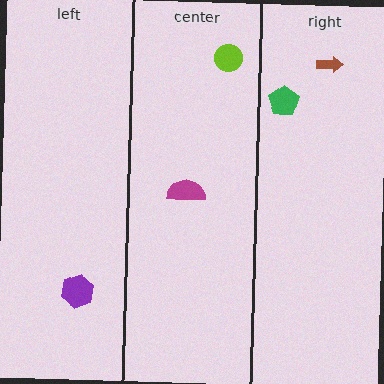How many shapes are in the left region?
1.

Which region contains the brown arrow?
The right region.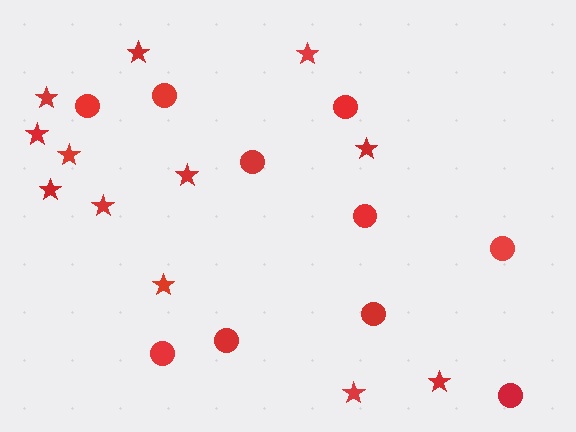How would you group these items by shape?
There are 2 groups: one group of circles (10) and one group of stars (12).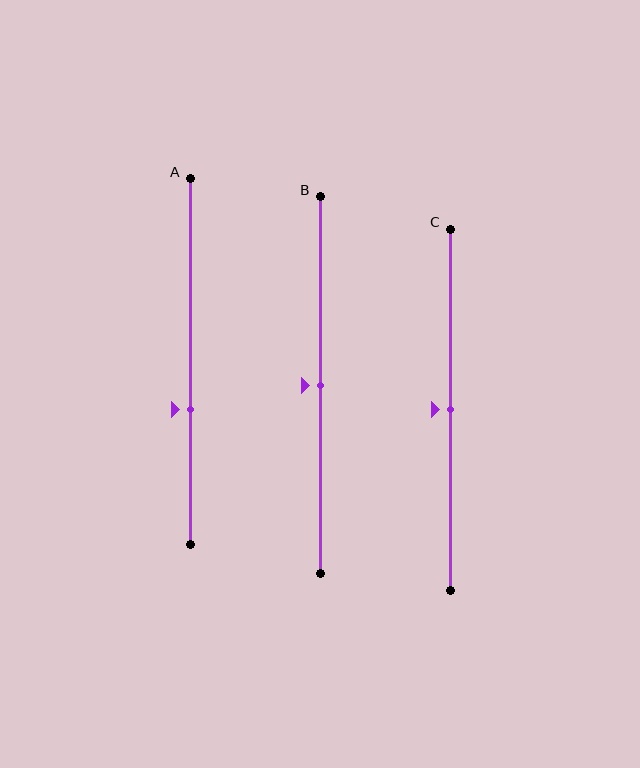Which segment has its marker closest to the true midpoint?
Segment B has its marker closest to the true midpoint.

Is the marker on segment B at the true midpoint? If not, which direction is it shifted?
Yes, the marker on segment B is at the true midpoint.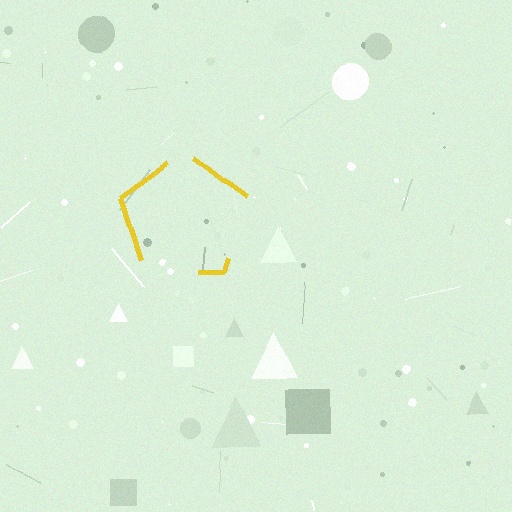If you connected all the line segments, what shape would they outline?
They would outline a pentagon.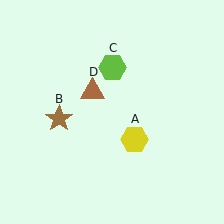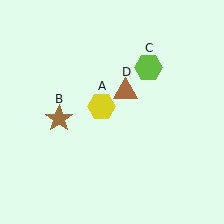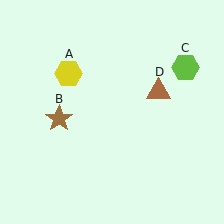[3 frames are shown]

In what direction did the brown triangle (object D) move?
The brown triangle (object D) moved right.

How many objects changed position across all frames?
3 objects changed position: yellow hexagon (object A), lime hexagon (object C), brown triangle (object D).